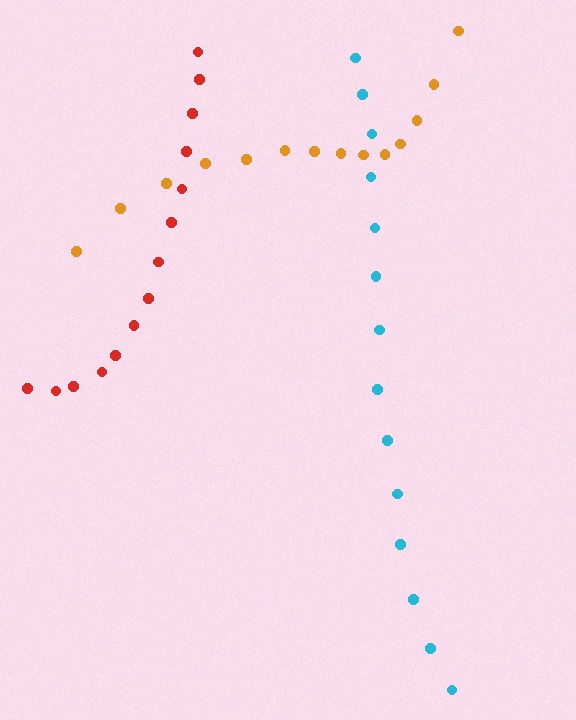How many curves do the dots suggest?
There are 3 distinct paths.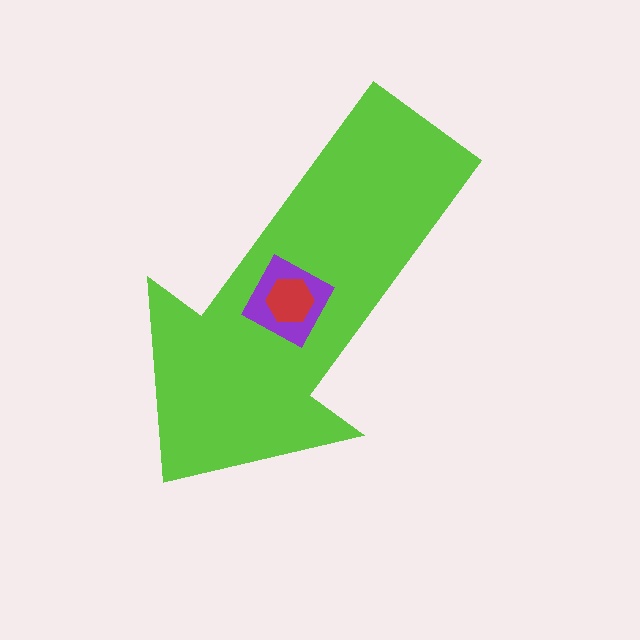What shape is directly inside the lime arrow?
The purple diamond.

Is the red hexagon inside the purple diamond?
Yes.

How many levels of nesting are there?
3.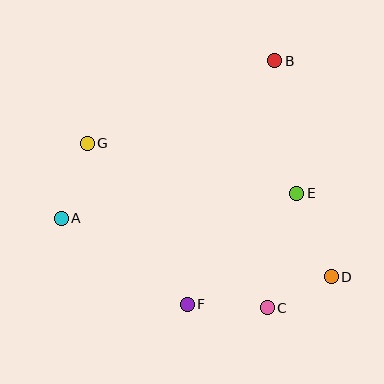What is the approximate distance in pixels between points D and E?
The distance between D and E is approximately 91 pixels.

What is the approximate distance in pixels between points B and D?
The distance between B and D is approximately 223 pixels.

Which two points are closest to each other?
Points C and D are closest to each other.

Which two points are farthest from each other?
Points D and G are farthest from each other.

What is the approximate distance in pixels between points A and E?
The distance between A and E is approximately 237 pixels.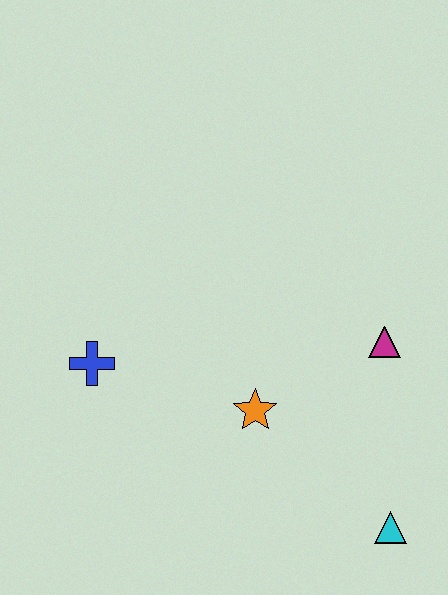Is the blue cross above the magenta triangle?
No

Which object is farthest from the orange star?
The cyan triangle is farthest from the orange star.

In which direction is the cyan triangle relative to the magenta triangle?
The cyan triangle is below the magenta triangle.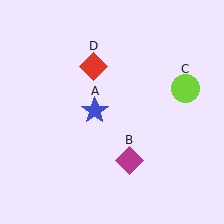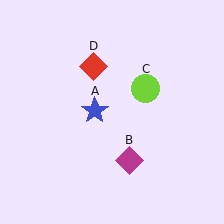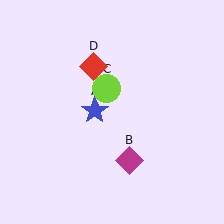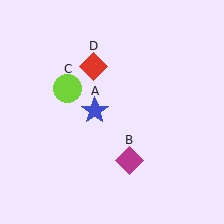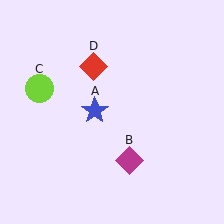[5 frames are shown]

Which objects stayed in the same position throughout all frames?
Blue star (object A) and magenta diamond (object B) and red diamond (object D) remained stationary.